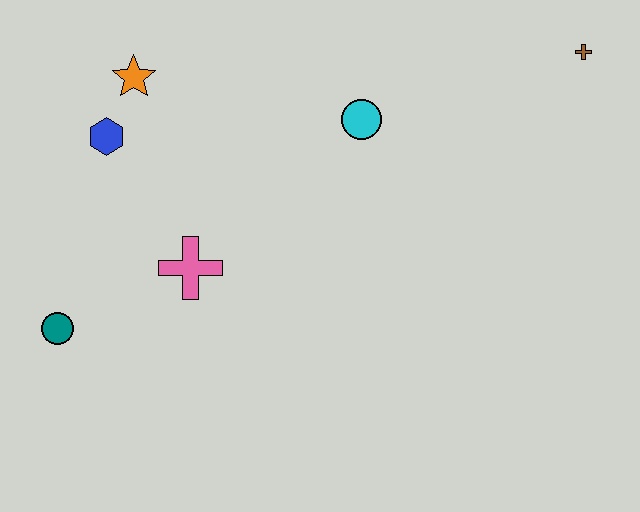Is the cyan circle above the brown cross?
No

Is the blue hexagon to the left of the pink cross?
Yes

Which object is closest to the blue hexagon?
The orange star is closest to the blue hexagon.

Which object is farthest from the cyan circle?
The teal circle is farthest from the cyan circle.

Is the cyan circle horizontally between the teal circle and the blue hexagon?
No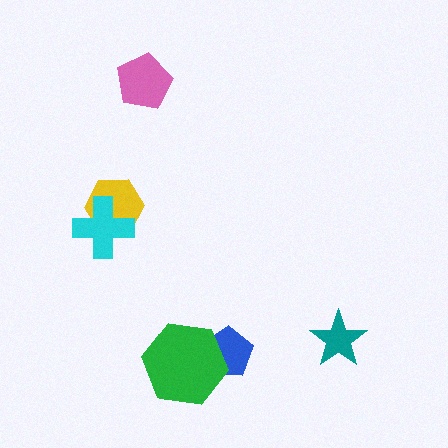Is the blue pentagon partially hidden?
Yes, it is partially covered by another shape.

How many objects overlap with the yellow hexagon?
1 object overlaps with the yellow hexagon.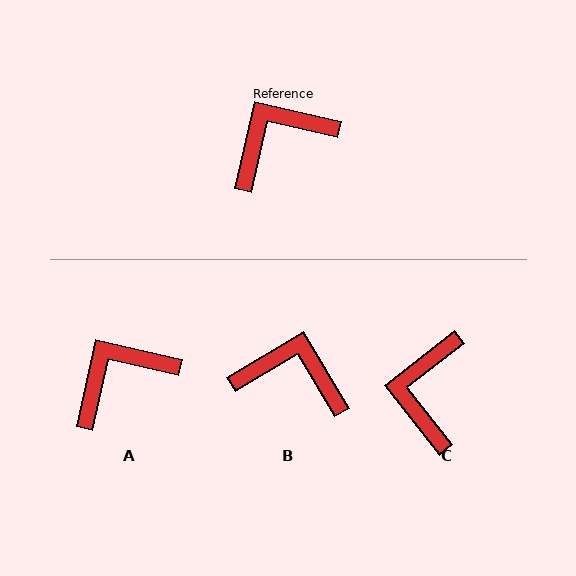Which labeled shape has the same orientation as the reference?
A.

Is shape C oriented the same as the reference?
No, it is off by about 51 degrees.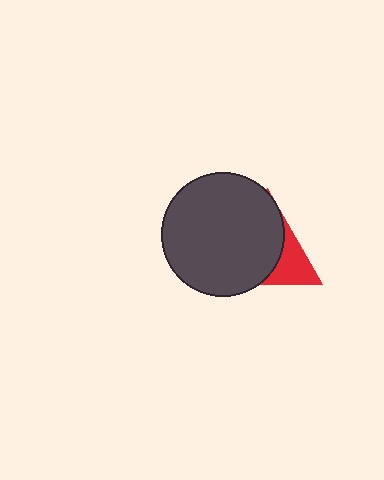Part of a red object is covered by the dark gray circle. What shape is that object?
It is a triangle.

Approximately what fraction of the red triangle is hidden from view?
Roughly 69% of the red triangle is hidden behind the dark gray circle.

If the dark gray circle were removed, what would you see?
You would see the complete red triangle.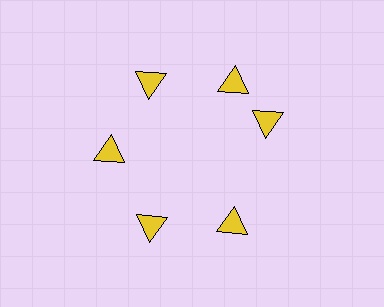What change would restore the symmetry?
The symmetry would be restored by rotating it back into even spacing with its neighbors so that all 6 triangles sit at equal angles and equal distance from the center.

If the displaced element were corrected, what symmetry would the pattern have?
It would have 6-fold rotational symmetry — the pattern would map onto itself every 60 degrees.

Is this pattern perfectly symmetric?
No. The 6 yellow triangles are arranged in a ring, but one element near the 3 o'clock position is rotated out of alignment along the ring, breaking the 6-fold rotational symmetry.